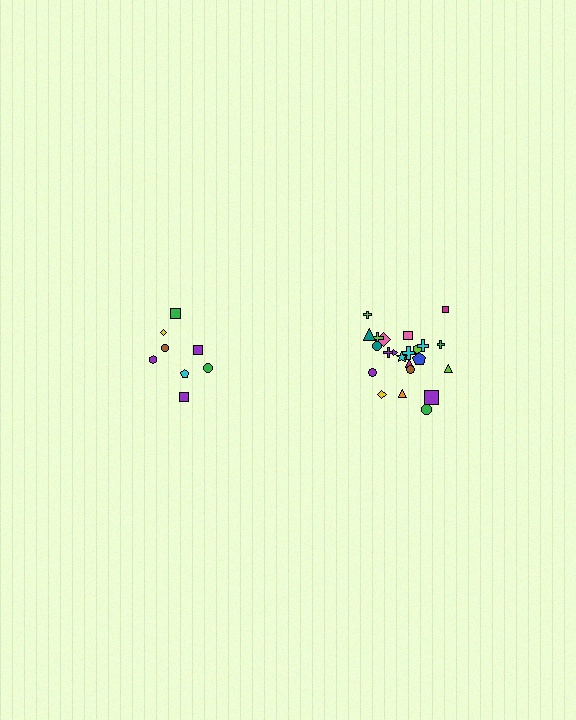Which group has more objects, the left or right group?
The right group.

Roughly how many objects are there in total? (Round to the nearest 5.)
Roughly 35 objects in total.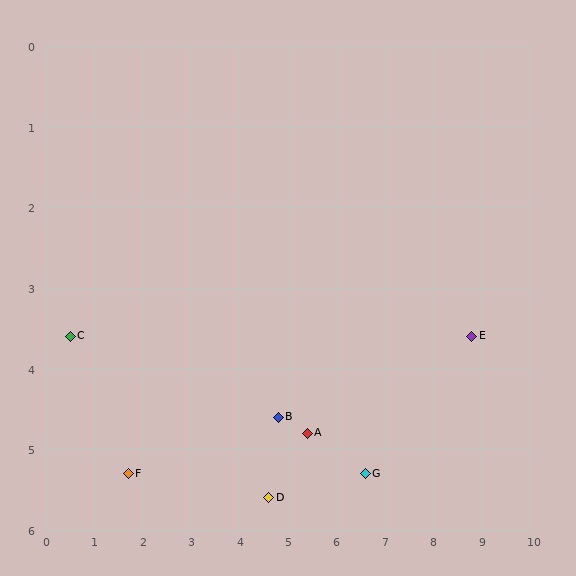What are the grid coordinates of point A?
Point A is at approximately (5.4, 4.8).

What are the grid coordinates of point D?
Point D is at approximately (4.6, 5.6).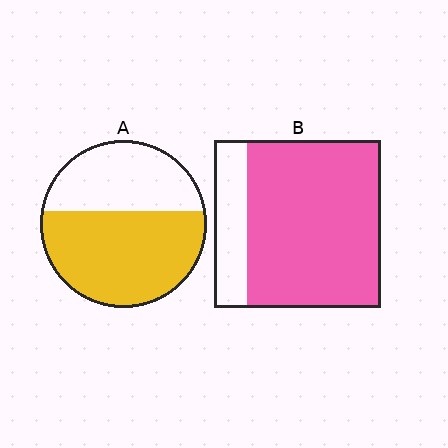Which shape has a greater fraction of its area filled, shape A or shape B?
Shape B.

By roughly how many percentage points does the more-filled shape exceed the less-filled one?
By roughly 20 percentage points (B over A).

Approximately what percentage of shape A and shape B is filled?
A is approximately 60% and B is approximately 80%.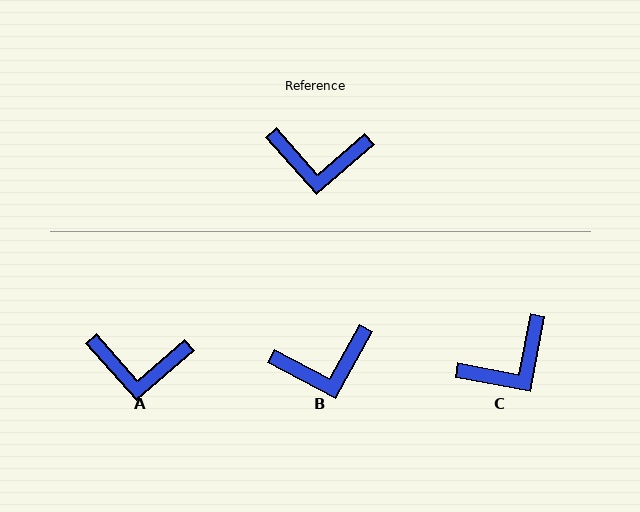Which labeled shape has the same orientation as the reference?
A.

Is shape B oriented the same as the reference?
No, it is off by about 20 degrees.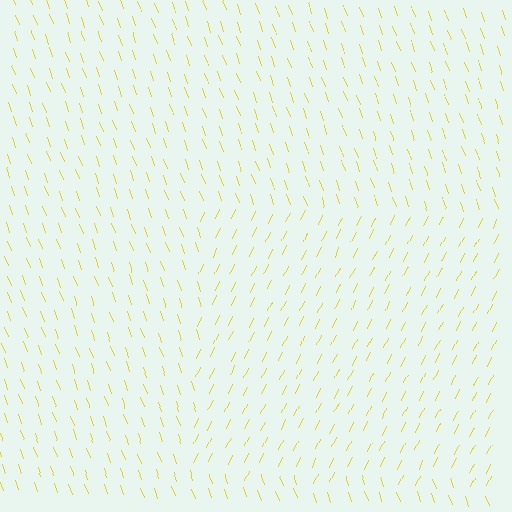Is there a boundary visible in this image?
Yes, there is a texture boundary formed by a change in line orientation.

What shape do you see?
I see a rectangle.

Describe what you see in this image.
The image is filled with small yellow line segments. A rectangle region in the image has lines oriented differently from the surrounding lines, creating a visible texture boundary.